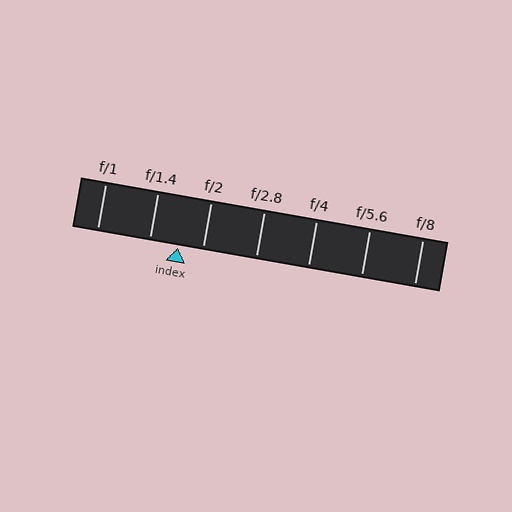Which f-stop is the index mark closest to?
The index mark is closest to f/2.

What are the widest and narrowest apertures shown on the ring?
The widest aperture shown is f/1 and the narrowest is f/8.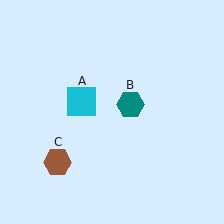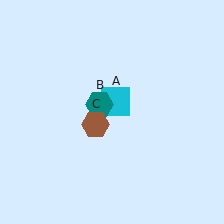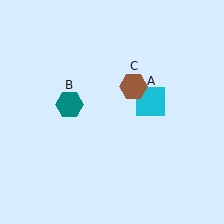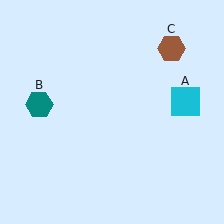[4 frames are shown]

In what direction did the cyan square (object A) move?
The cyan square (object A) moved right.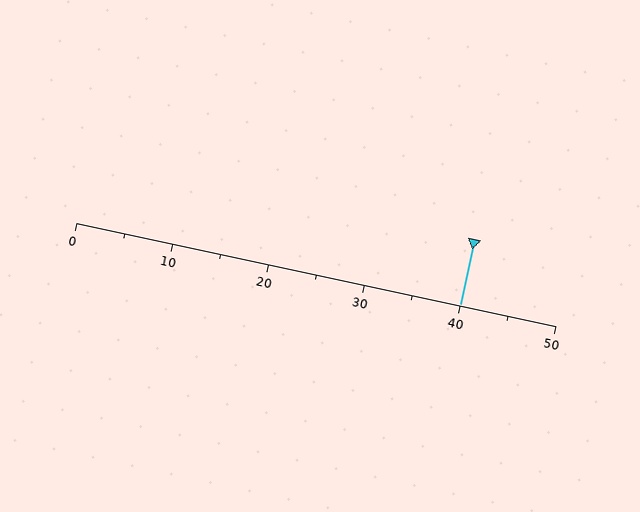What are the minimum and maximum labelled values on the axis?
The axis runs from 0 to 50.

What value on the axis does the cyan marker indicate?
The marker indicates approximately 40.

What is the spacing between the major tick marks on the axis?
The major ticks are spaced 10 apart.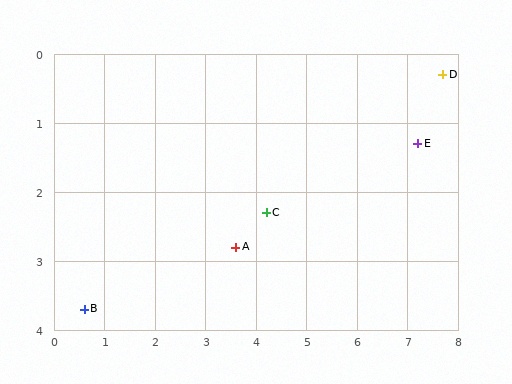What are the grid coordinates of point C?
Point C is at approximately (4.2, 2.3).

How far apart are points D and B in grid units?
Points D and B are about 7.9 grid units apart.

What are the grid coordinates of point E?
Point E is at approximately (7.2, 1.3).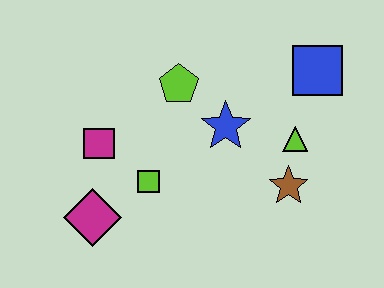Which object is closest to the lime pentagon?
The blue star is closest to the lime pentagon.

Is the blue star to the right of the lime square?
Yes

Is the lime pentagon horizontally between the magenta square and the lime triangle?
Yes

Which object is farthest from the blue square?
The magenta diamond is farthest from the blue square.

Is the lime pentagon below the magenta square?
No